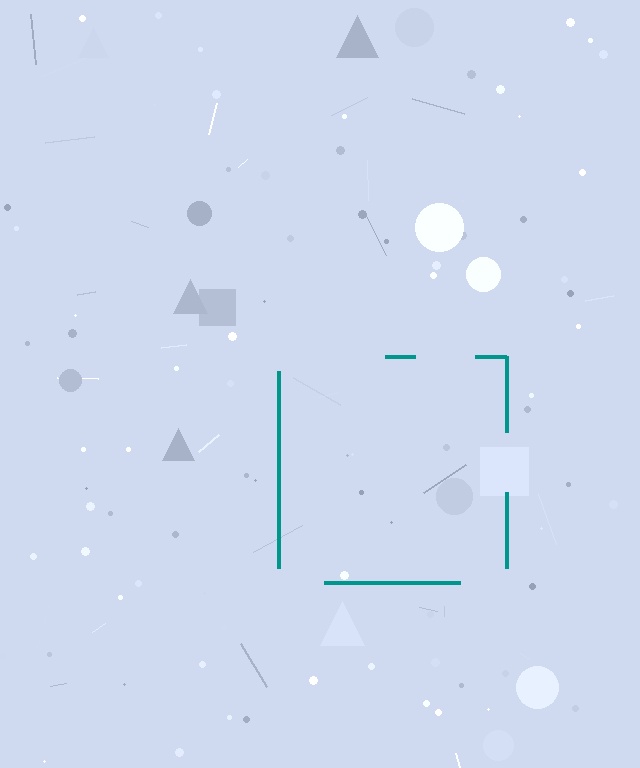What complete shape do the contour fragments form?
The contour fragments form a square.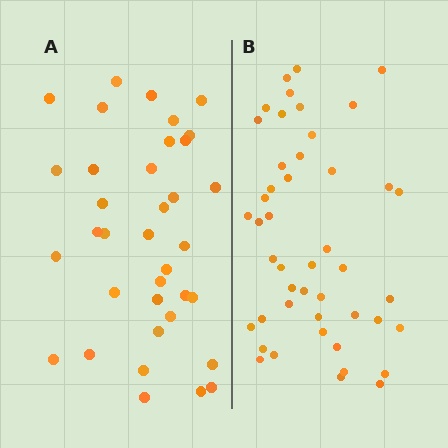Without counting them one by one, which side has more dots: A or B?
Region B (the right region) has more dots.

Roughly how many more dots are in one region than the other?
Region B has roughly 10 or so more dots than region A.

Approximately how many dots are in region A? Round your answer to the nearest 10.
About 40 dots. (The exact count is 36, which rounds to 40.)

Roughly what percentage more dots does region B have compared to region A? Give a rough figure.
About 30% more.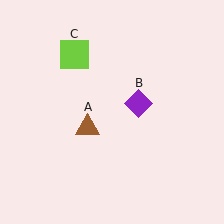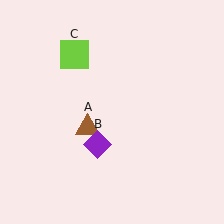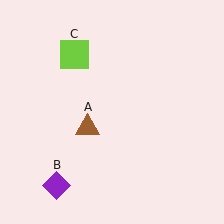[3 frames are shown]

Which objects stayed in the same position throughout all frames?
Brown triangle (object A) and lime square (object C) remained stationary.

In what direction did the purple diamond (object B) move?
The purple diamond (object B) moved down and to the left.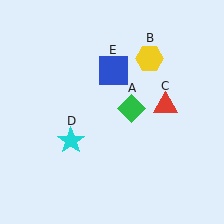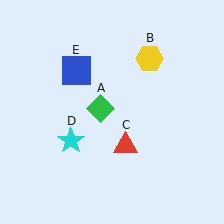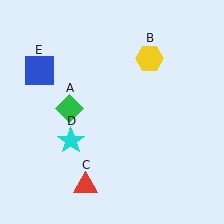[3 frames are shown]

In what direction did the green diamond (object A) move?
The green diamond (object A) moved left.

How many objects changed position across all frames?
3 objects changed position: green diamond (object A), red triangle (object C), blue square (object E).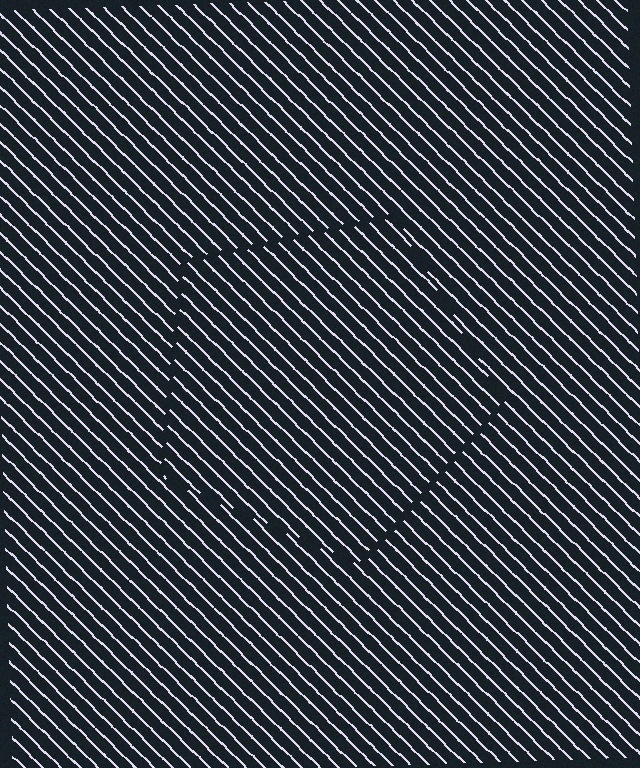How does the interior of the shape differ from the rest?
The interior of the shape contains the same grating, shifted by half a period — the contour is defined by the phase discontinuity where line-ends from the inner and outer gratings abut.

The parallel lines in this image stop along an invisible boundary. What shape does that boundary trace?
An illusory pentagon. The interior of the shape contains the same grating, shifted by half a period — the contour is defined by the phase discontinuity where line-ends from the inner and outer gratings abut.